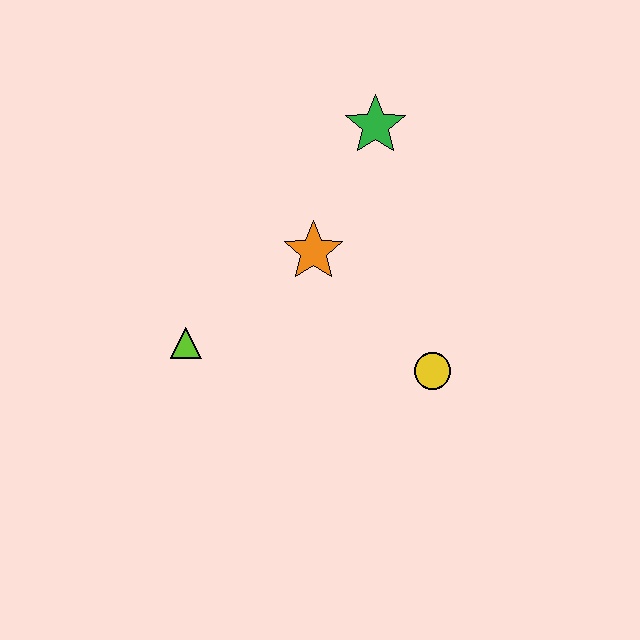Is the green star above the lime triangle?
Yes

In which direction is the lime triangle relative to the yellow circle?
The lime triangle is to the left of the yellow circle.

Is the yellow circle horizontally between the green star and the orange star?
No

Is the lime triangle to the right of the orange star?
No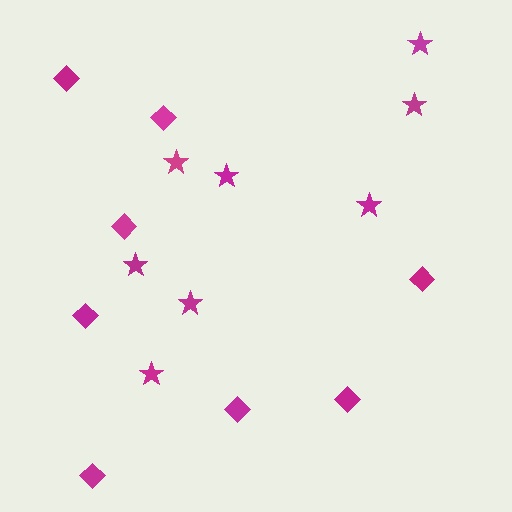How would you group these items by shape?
There are 2 groups: one group of diamonds (8) and one group of stars (8).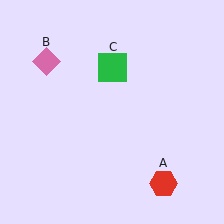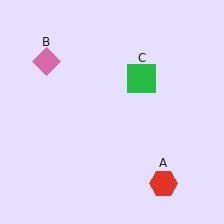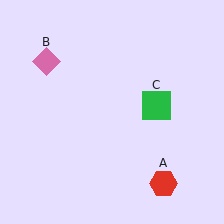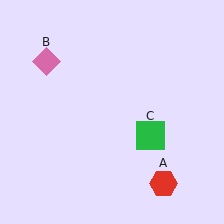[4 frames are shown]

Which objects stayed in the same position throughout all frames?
Red hexagon (object A) and pink diamond (object B) remained stationary.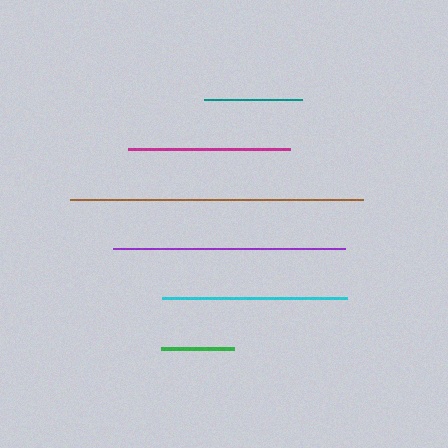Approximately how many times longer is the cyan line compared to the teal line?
The cyan line is approximately 1.9 times the length of the teal line.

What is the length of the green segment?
The green segment is approximately 72 pixels long.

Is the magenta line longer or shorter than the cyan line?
The cyan line is longer than the magenta line.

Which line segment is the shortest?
The green line is the shortest at approximately 72 pixels.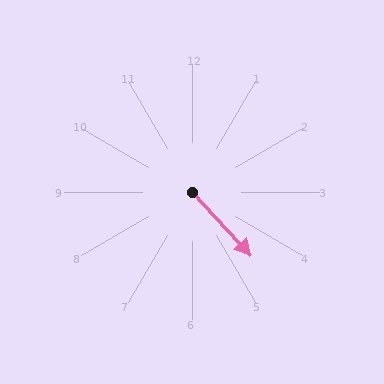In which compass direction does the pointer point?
Southeast.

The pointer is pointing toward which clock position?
Roughly 5 o'clock.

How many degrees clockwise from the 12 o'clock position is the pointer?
Approximately 137 degrees.